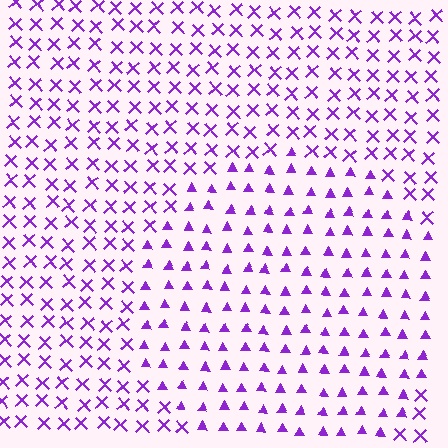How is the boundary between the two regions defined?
The boundary is defined by a change in element shape: triangles inside vs. X marks outside. All elements share the same color and spacing.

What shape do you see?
I see a circle.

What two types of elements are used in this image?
The image uses triangles inside the circle region and X marks outside it.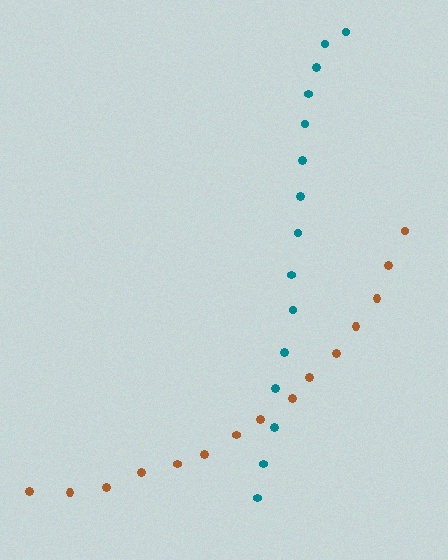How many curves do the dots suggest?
There are 2 distinct paths.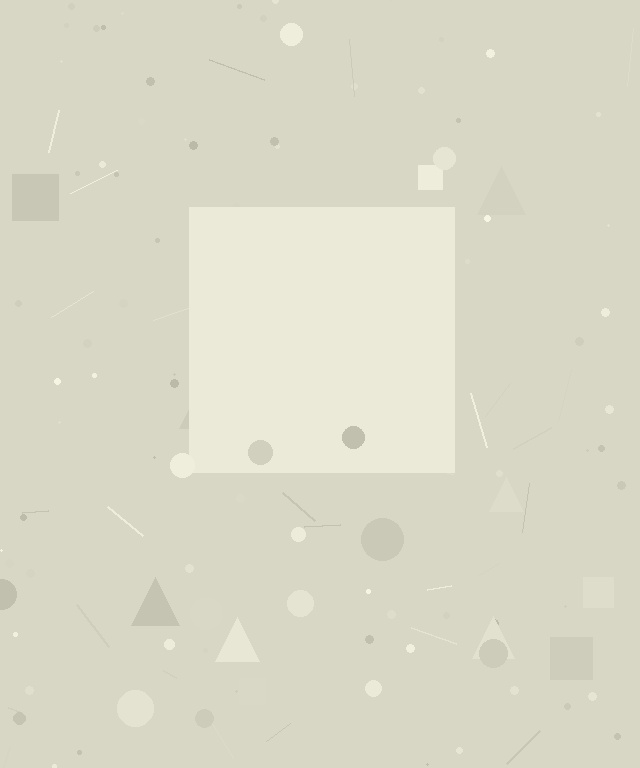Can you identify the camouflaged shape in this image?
The camouflaged shape is a square.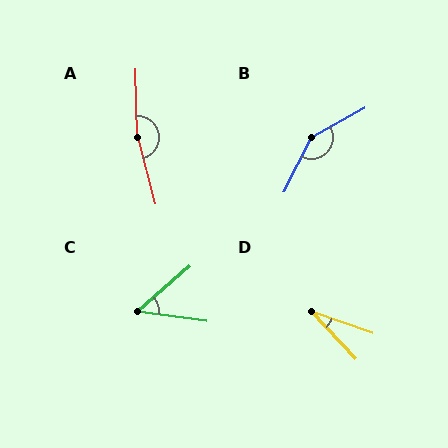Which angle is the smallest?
D, at approximately 28 degrees.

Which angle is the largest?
A, at approximately 166 degrees.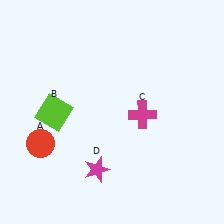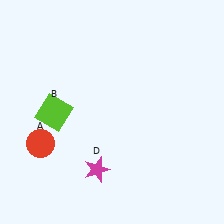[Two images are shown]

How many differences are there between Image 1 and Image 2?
There is 1 difference between the two images.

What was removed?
The magenta cross (C) was removed in Image 2.